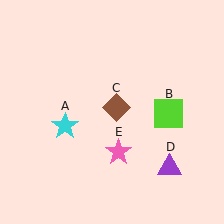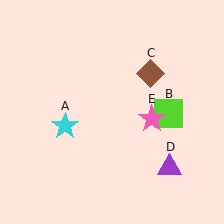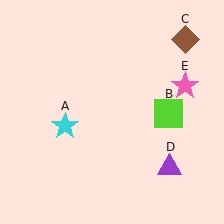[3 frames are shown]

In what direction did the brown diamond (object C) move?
The brown diamond (object C) moved up and to the right.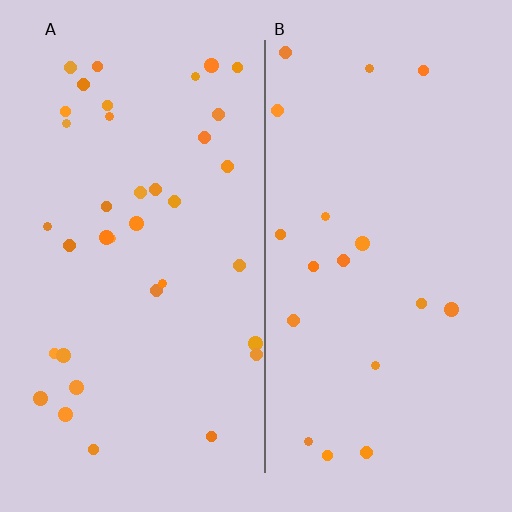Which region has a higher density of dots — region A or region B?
A (the left).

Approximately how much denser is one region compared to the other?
Approximately 2.0× — region A over region B.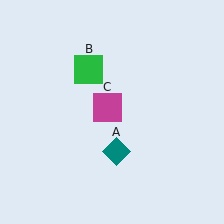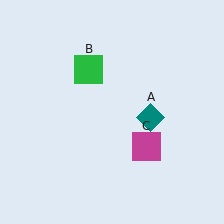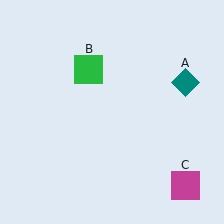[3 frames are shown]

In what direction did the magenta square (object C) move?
The magenta square (object C) moved down and to the right.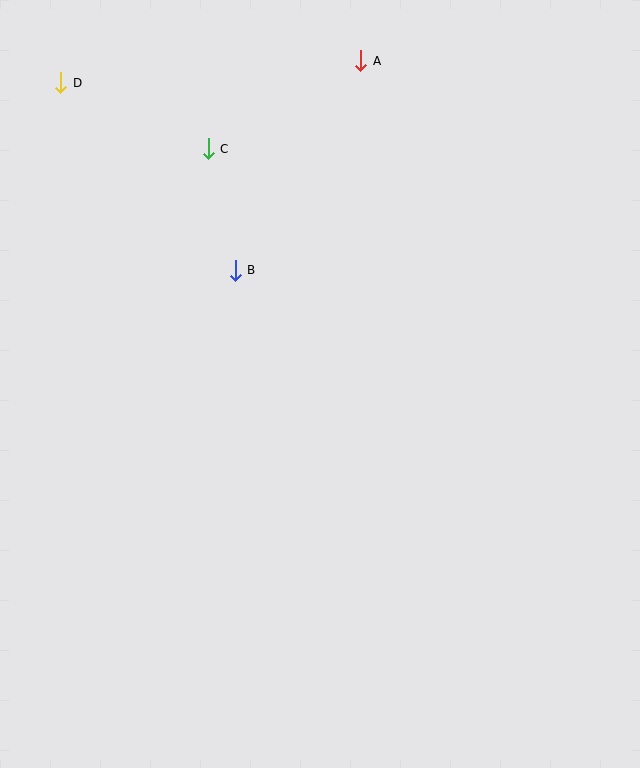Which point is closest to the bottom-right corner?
Point B is closest to the bottom-right corner.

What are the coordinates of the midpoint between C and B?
The midpoint between C and B is at (222, 210).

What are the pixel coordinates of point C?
Point C is at (208, 149).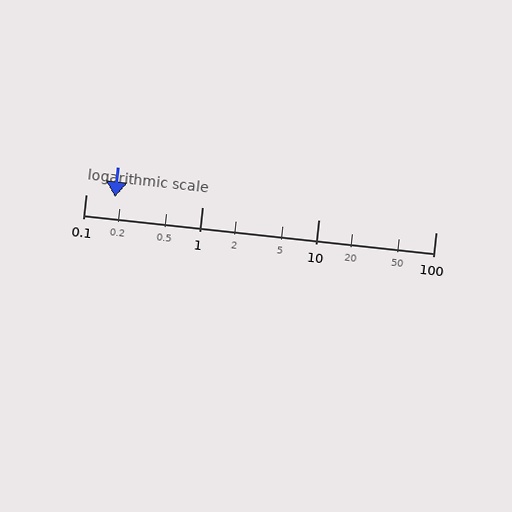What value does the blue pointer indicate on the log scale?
The pointer indicates approximately 0.18.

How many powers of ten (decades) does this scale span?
The scale spans 3 decades, from 0.1 to 100.